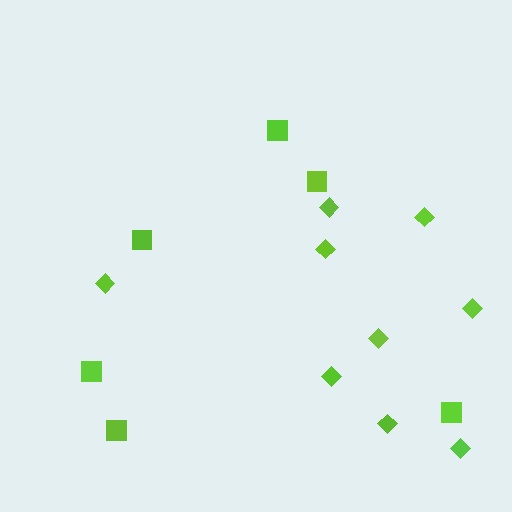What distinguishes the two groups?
There are 2 groups: one group of diamonds (9) and one group of squares (6).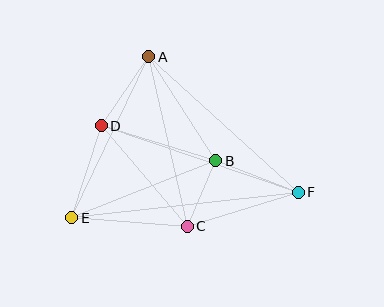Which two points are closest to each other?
Points B and C are closest to each other.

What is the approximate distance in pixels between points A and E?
The distance between A and E is approximately 178 pixels.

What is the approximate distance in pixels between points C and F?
The distance between C and F is approximately 116 pixels.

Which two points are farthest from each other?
Points E and F are farthest from each other.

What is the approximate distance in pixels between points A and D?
The distance between A and D is approximately 84 pixels.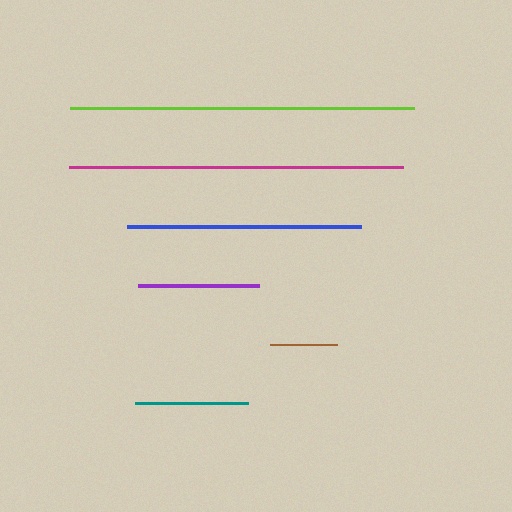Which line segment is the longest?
The lime line is the longest at approximately 344 pixels.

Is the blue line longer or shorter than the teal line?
The blue line is longer than the teal line.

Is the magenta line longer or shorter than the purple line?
The magenta line is longer than the purple line.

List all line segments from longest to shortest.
From longest to shortest: lime, magenta, blue, purple, teal, brown.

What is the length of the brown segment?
The brown segment is approximately 67 pixels long.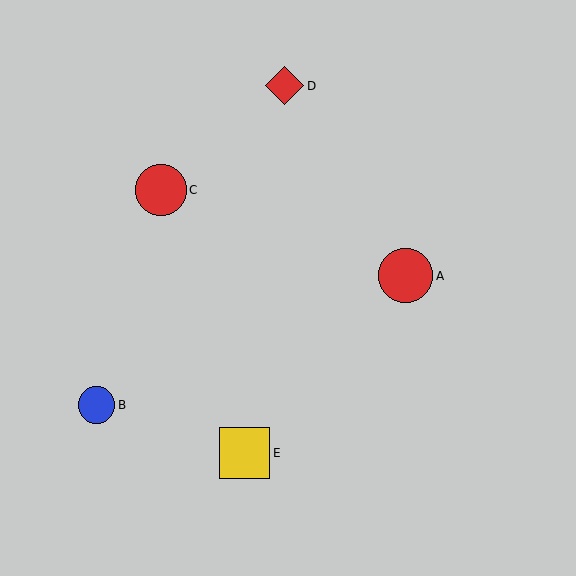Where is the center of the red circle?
The center of the red circle is at (161, 190).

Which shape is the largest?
The red circle (labeled A) is the largest.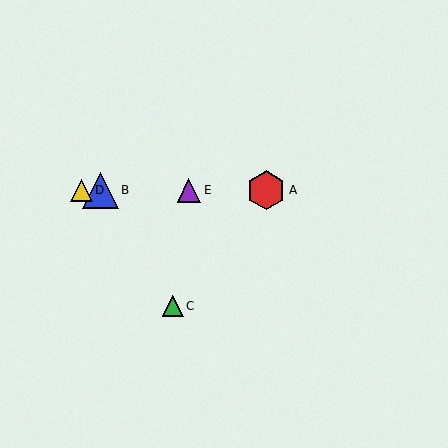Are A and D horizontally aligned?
Yes, both are at y≈190.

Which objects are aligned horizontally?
Objects A, B, D, E are aligned horizontally.